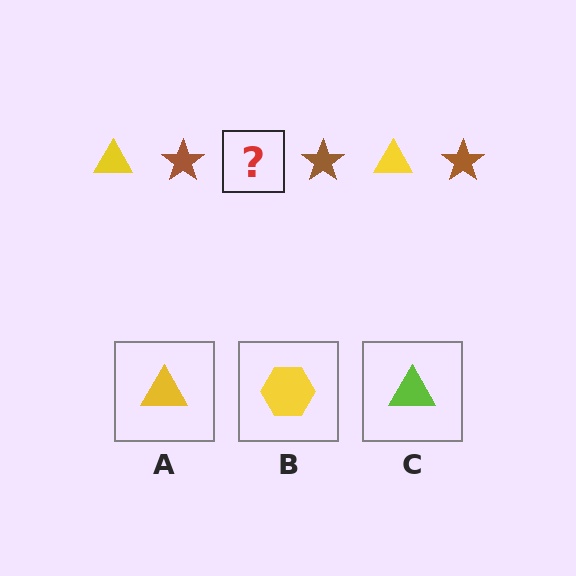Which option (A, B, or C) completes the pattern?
A.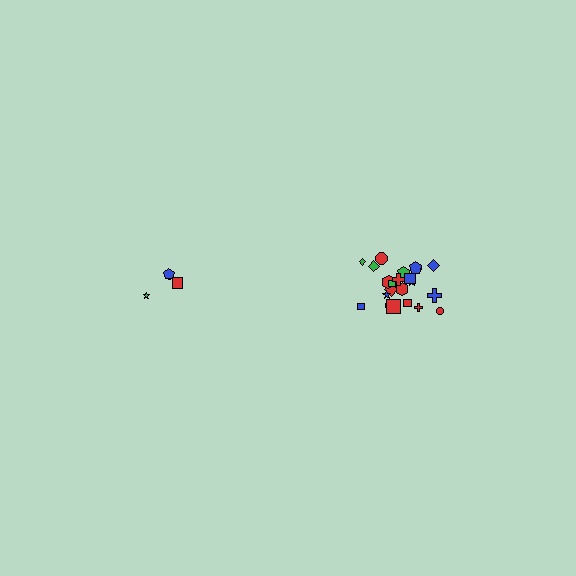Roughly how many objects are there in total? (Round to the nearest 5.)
Roughly 25 objects in total.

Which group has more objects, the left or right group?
The right group.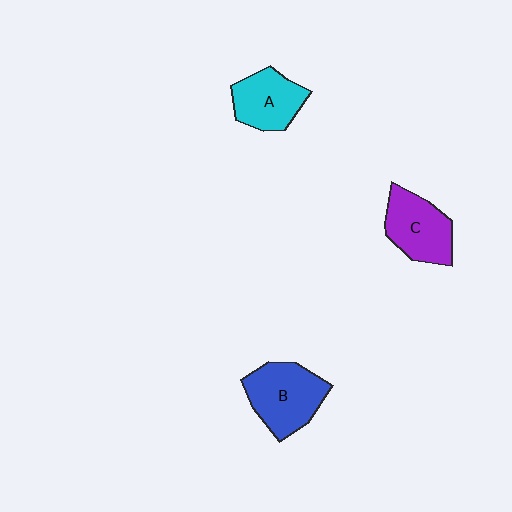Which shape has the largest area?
Shape B (blue).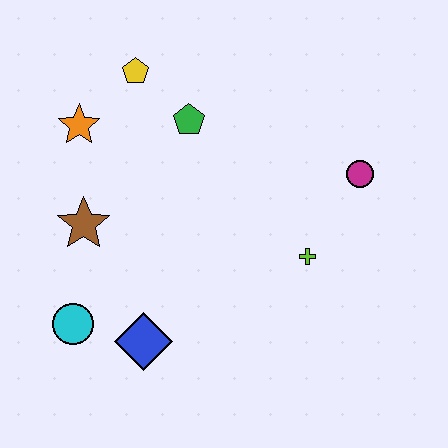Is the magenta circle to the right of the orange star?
Yes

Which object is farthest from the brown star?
The magenta circle is farthest from the brown star.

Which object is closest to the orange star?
The yellow pentagon is closest to the orange star.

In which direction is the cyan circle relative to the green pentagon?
The cyan circle is below the green pentagon.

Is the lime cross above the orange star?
No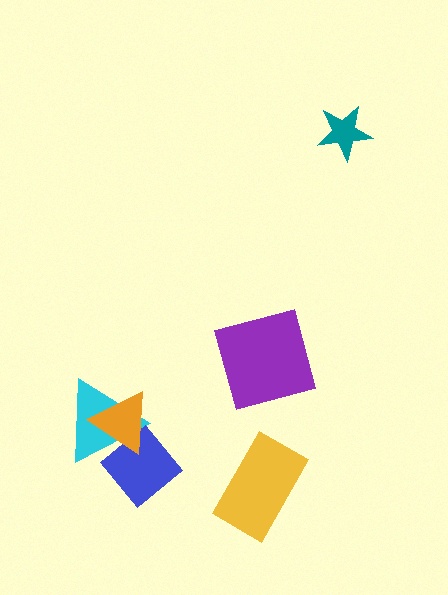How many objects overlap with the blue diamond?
2 objects overlap with the blue diamond.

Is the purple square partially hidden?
No, no other shape covers it.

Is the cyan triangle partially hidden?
Yes, it is partially covered by another shape.